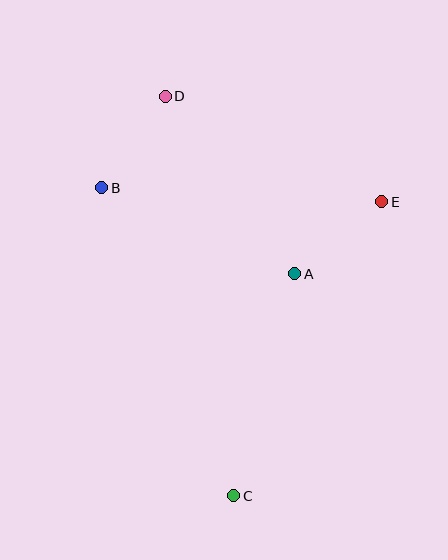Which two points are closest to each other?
Points B and D are closest to each other.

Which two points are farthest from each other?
Points C and D are farthest from each other.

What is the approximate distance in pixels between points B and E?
The distance between B and E is approximately 280 pixels.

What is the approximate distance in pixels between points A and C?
The distance between A and C is approximately 230 pixels.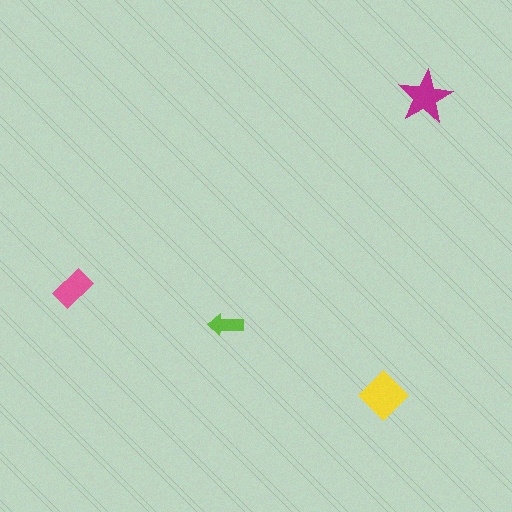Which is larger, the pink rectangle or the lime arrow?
The pink rectangle.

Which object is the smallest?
The lime arrow.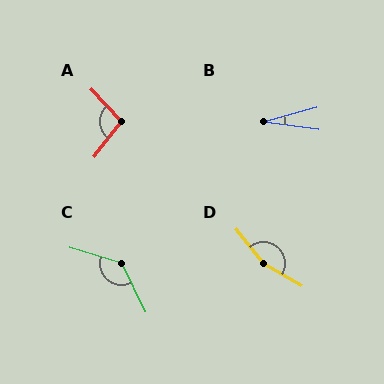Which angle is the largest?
D, at approximately 159 degrees.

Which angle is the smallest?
B, at approximately 23 degrees.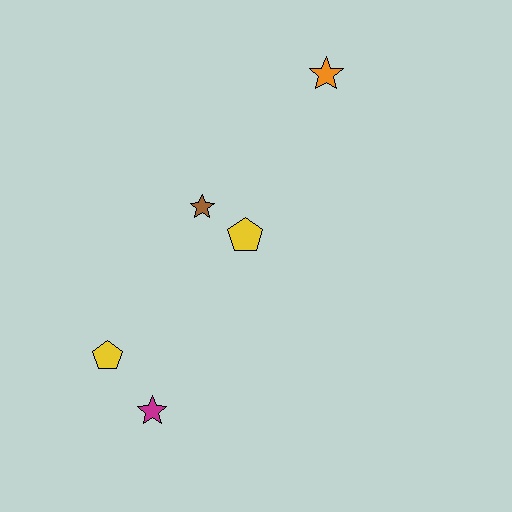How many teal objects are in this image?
There are no teal objects.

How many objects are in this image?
There are 5 objects.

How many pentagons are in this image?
There are 2 pentagons.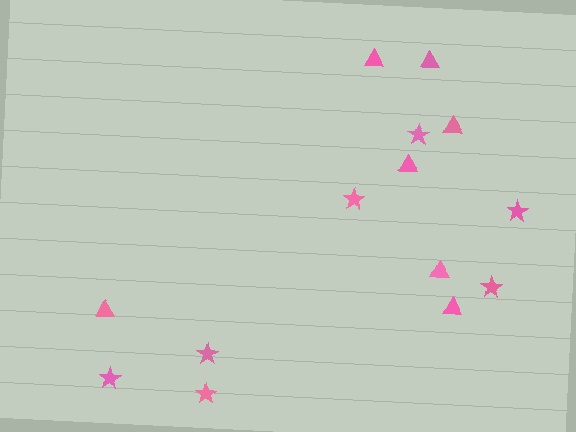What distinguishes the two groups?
There are 2 groups: one group of triangles (7) and one group of stars (7).